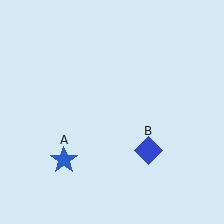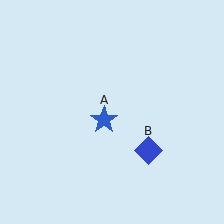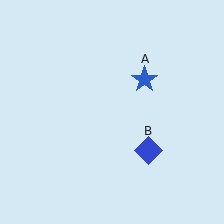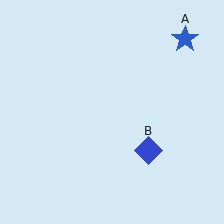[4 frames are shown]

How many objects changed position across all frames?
1 object changed position: blue star (object A).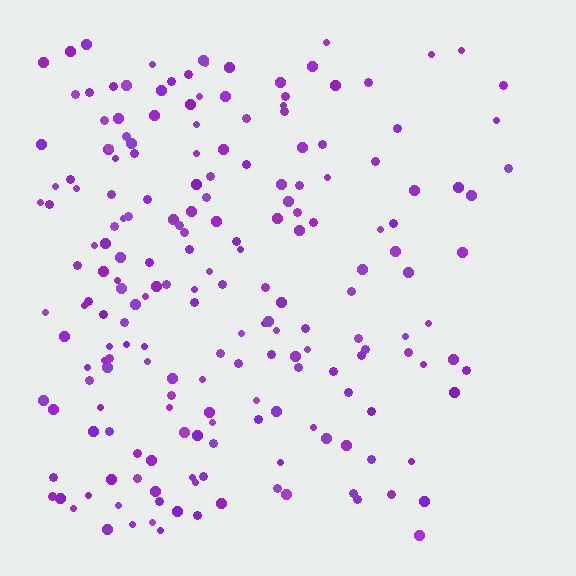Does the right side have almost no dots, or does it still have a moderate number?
Still a moderate number, just noticeably fewer than the left.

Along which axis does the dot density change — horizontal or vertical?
Horizontal.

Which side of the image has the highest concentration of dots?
The left.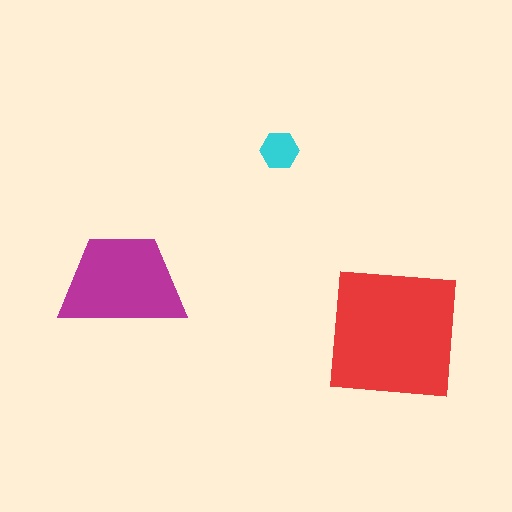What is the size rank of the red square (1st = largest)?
1st.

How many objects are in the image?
There are 3 objects in the image.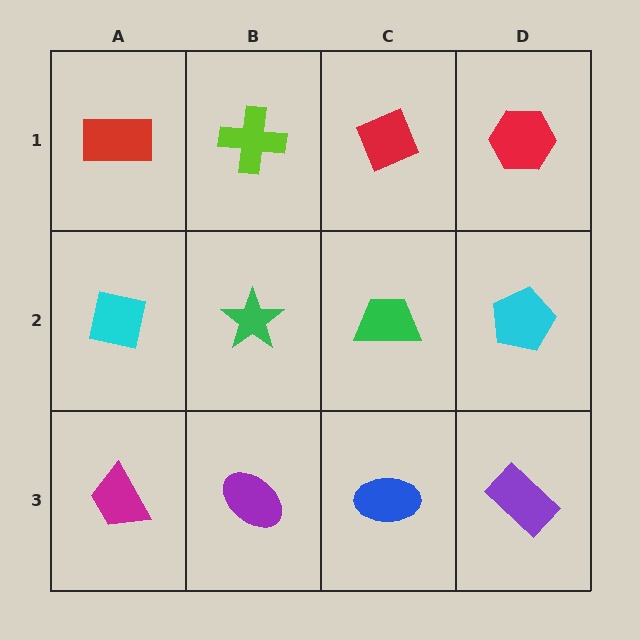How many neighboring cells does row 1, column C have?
3.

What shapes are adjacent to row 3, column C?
A green trapezoid (row 2, column C), a purple ellipse (row 3, column B), a purple rectangle (row 3, column D).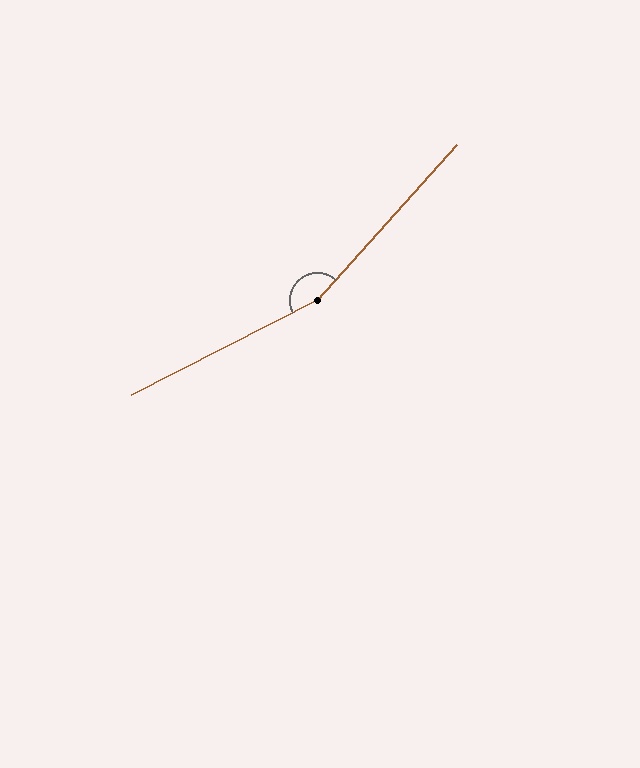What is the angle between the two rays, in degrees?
Approximately 159 degrees.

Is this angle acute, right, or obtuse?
It is obtuse.